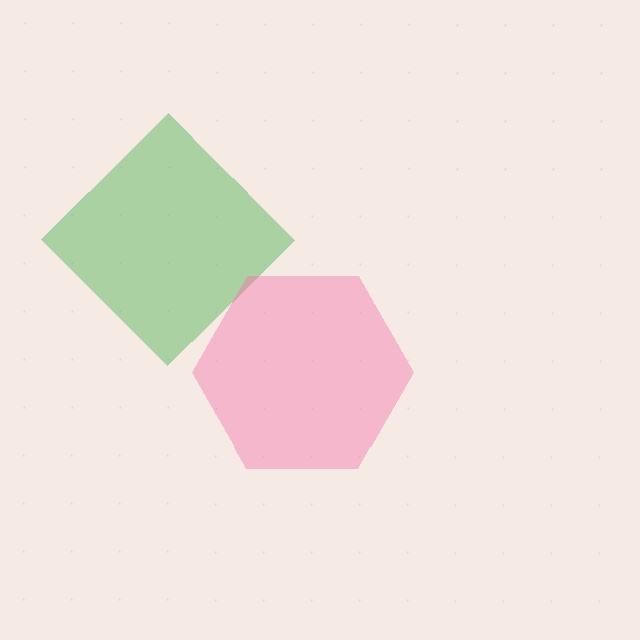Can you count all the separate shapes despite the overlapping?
Yes, there are 2 separate shapes.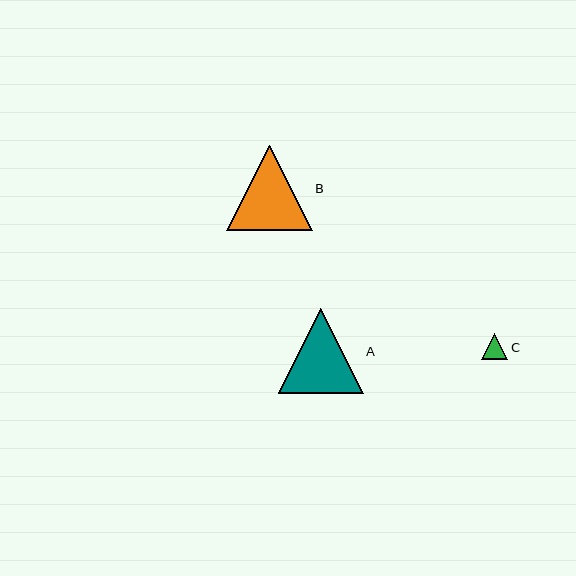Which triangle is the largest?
Triangle B is the largest with a size of approximately 85 pixels.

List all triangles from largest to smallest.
From largest to smallest: B, A, C.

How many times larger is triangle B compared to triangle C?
Triangle B is approximately 3.3 times the size of triangle C.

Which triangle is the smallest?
Triangle C is the smallest with a size of approximately 26 pixels.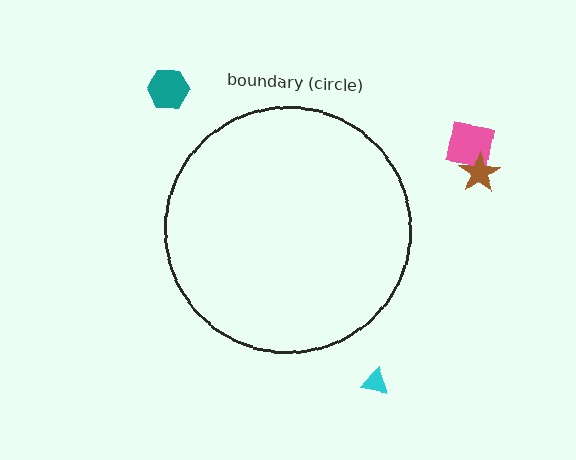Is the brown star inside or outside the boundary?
Outside.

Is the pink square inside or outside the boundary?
Outside.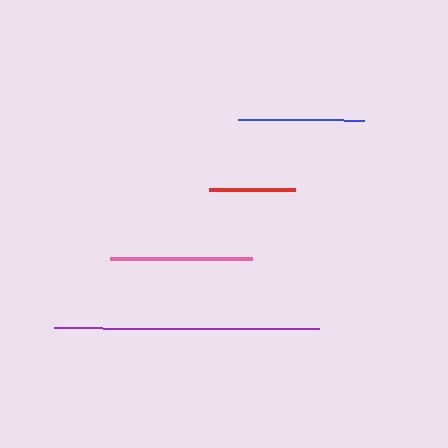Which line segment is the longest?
The purple line is the longest at approximately 265 pixels.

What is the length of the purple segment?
The purple segment is approximately 265 pixels long.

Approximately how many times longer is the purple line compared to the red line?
The purple line is approximately 3.1 times the length of the red line.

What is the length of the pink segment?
The pink segment is approximately 142 pixels long.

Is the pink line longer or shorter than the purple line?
The purple line is longer than the pink line.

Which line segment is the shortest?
The red line is the shortest at approximately 86 pixels.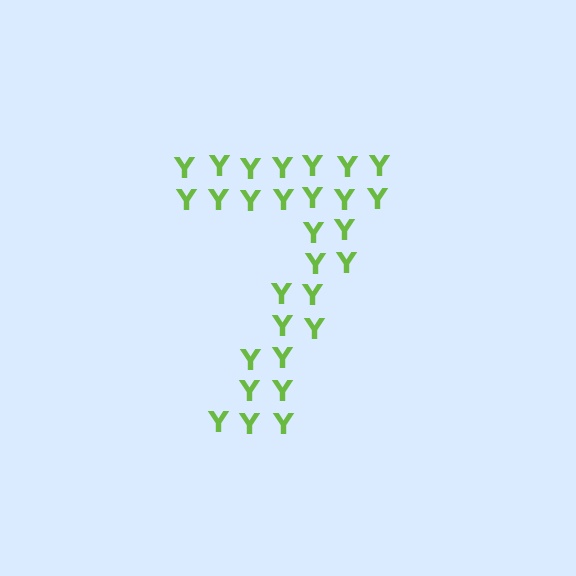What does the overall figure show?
The overall figure shows the digit 7.